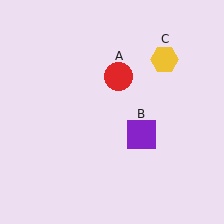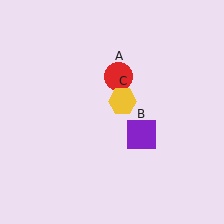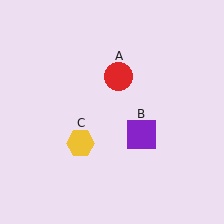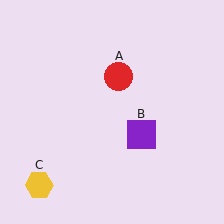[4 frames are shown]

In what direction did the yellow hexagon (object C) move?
The yellow hexagon (object C) moved down and to the left.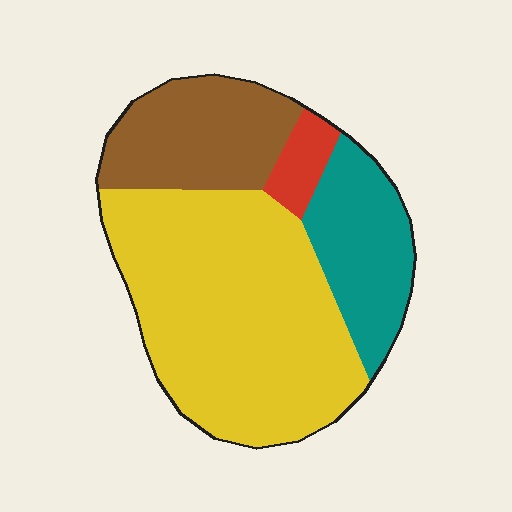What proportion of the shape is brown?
Brown takes up about one fifth (1/5) of the shape.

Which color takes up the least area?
Red, at roughly 5%.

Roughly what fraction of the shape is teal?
Teal takes up about one fifth (1/5) of the shape.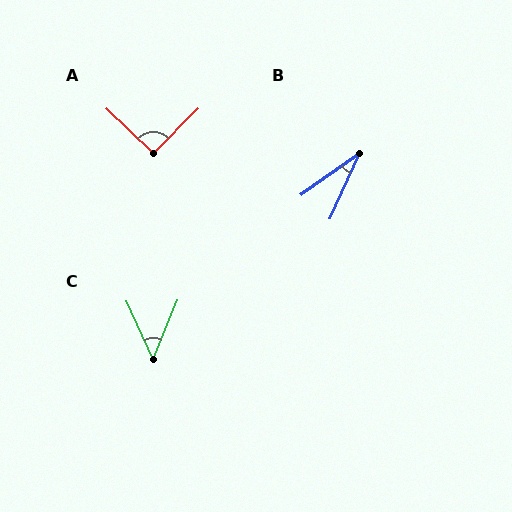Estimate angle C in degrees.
Approximately 47 degrees.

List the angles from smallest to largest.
B (31°), C (47°), A (90°).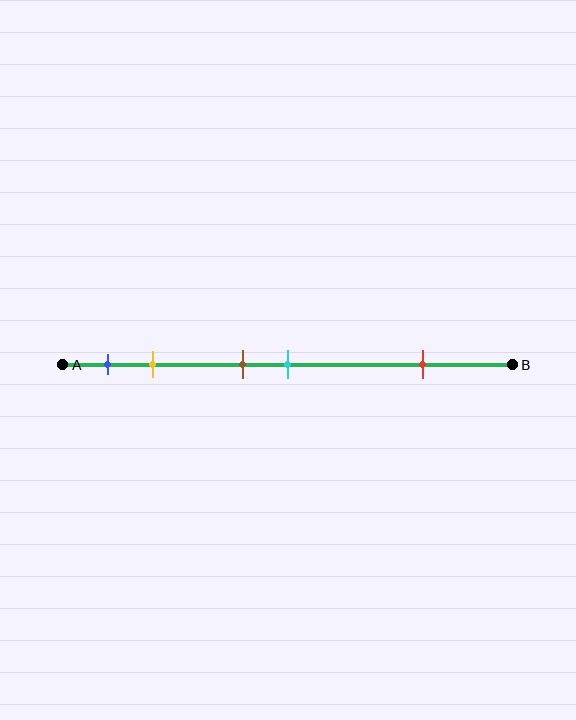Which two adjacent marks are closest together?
The brown and cyan marks are the closest adjacent pair.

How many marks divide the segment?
There are 5 marks dividing the segment.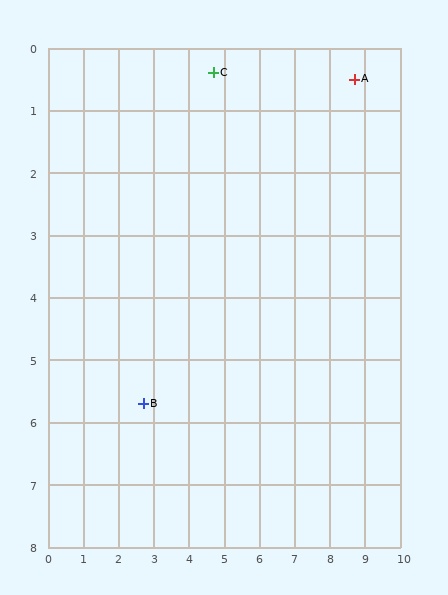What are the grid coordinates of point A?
Point A is at approximately (8.7, 0.5).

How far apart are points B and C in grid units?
Points B and C are about 5.7 grid units apart.